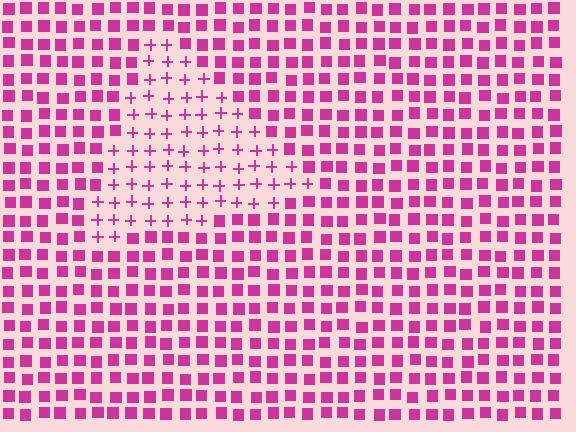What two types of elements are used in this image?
The image uses plus signs inside the triangle region and squares outside it.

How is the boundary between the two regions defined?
The boundary is defined by a change in element shape: plus signs inside vs. squares outside. All elements share the same color and spacing.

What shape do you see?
I see a triangle.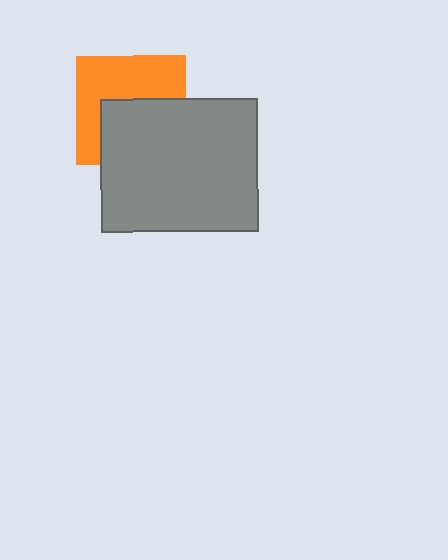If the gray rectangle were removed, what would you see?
You would see the complete orange square.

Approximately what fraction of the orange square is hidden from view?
Roughly 48% of the orange square is hidden behind the gray rectangle.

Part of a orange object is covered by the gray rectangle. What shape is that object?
It is a square.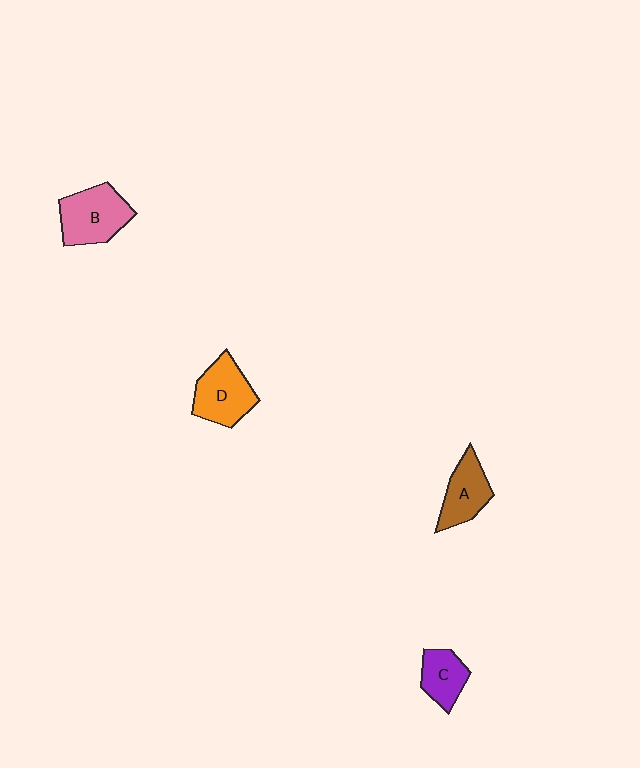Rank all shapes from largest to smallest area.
From largest to smallest: B (pink), D (orange), A (brown), C (purple).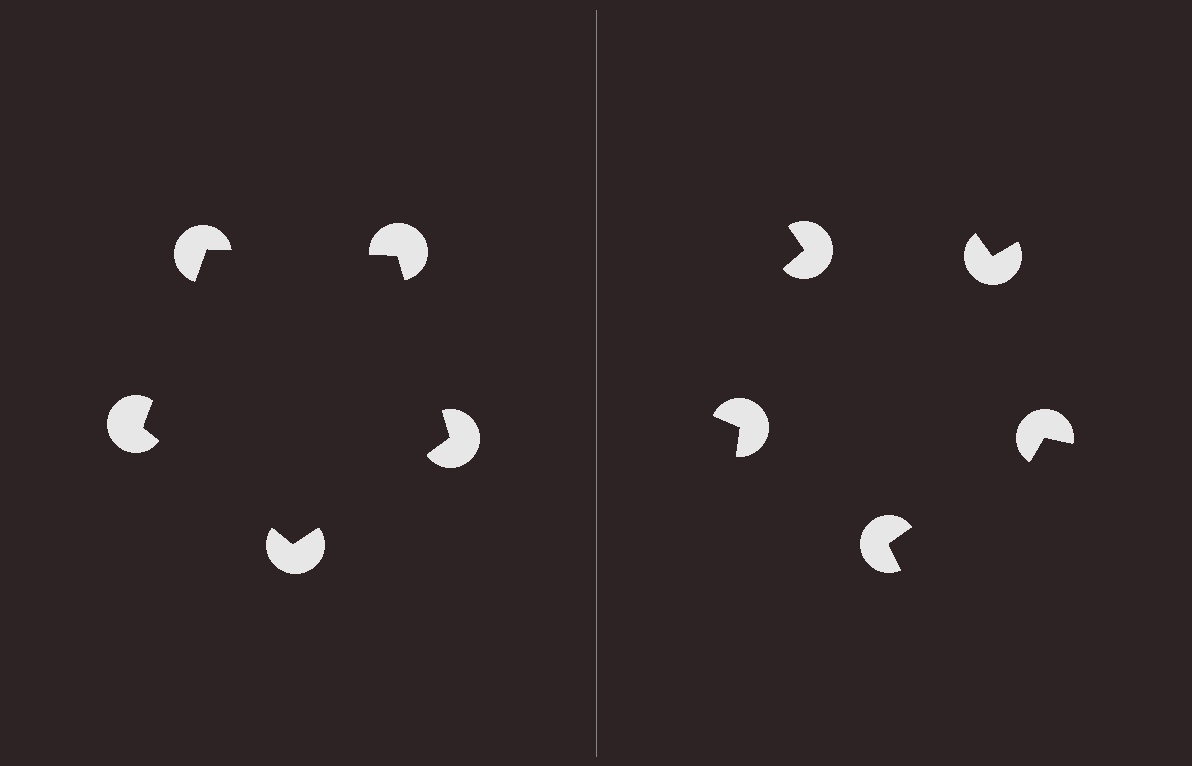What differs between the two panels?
The pac-man discs are positioned identically on both sides; only the wedge orientations differ. On the left they align to a pentagon; on the right they are misaligned.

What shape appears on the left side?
An illusory pentagon.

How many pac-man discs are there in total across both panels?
10 — 5 on each side.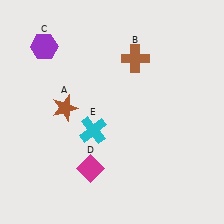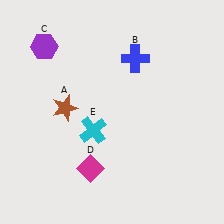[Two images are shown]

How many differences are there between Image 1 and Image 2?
There is 1 difference between the two images.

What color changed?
The cross (B) changed from brown in Image 1 to blue in Image 2.